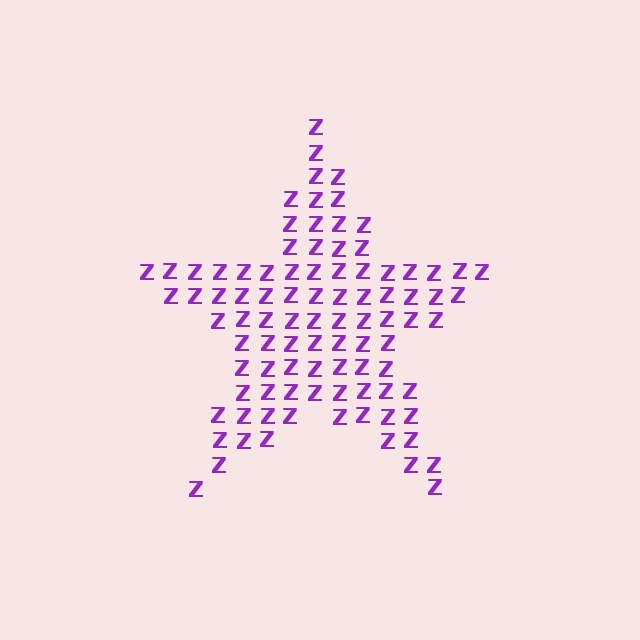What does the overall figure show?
The overall figure shows a star.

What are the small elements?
The small elements are letter Z's.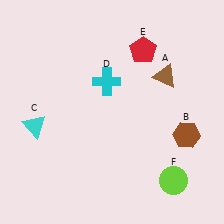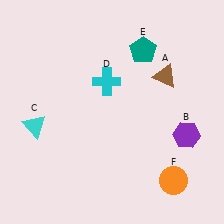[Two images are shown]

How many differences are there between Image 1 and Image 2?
There are 3 differences between the two images.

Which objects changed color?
B changed from brown to purple. E changed from red to teal. F changed from lime to orange.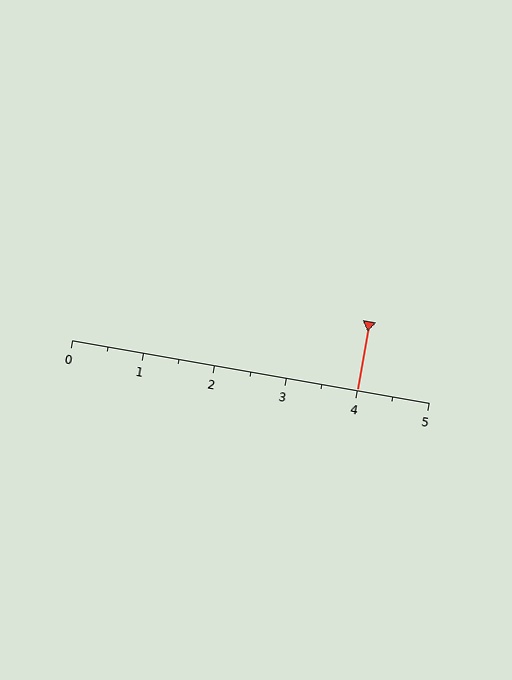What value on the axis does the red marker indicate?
The marker indicates approximately 4.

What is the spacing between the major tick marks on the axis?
The major ticks are spaced 1 apart.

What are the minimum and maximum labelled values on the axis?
The axis runs from 0 to 5.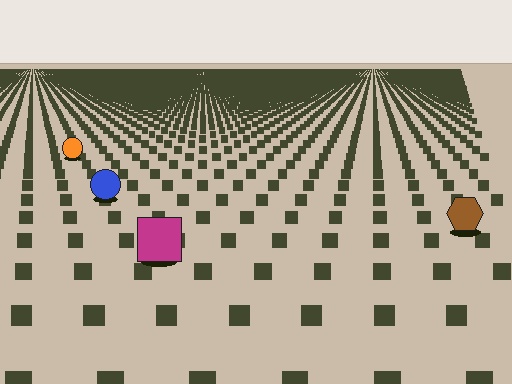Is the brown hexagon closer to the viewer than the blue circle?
Yes. The brown hexagon is closer — you can tell from the texture gradient: the ground texture is coarser near it.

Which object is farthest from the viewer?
The orange circle is farthest from the viewer. It appears smaller and the ground texture around it is denser.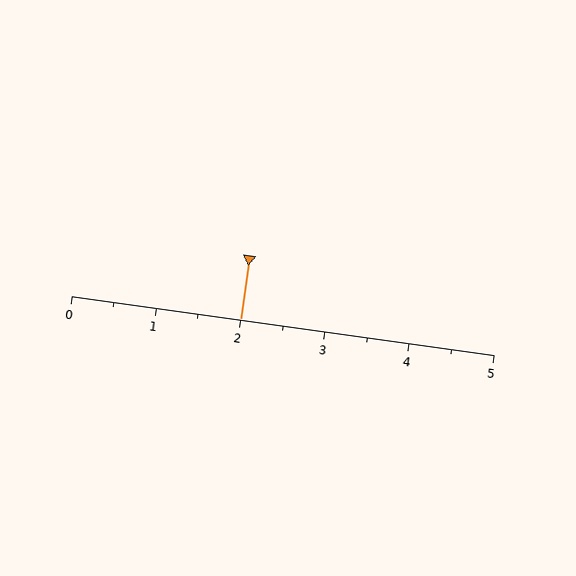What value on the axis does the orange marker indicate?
The marker indicates approximately 2.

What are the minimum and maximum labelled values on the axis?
The axis runs from 0 to 5.